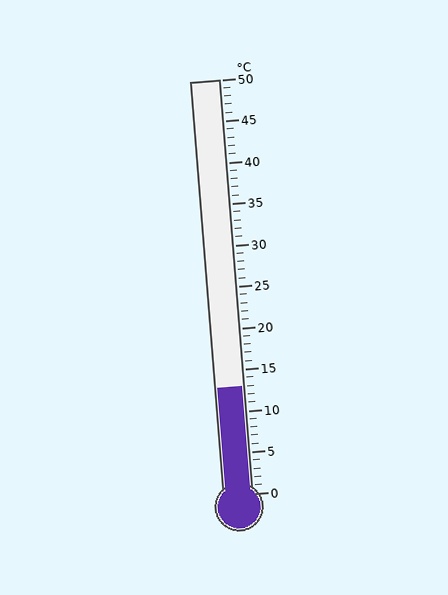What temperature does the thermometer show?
The thermometer shows approximately 13°C.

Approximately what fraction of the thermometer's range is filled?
The thermometer is filled to approximately 25% of its range.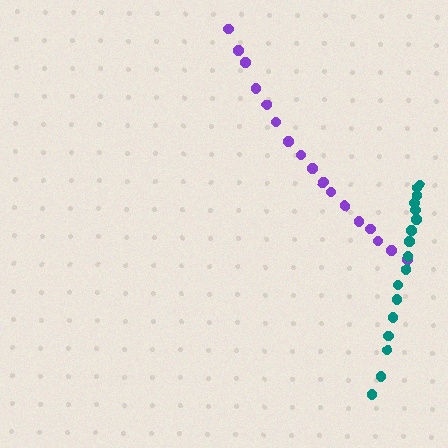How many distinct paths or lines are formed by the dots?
There are 2 distinct paths.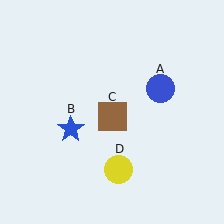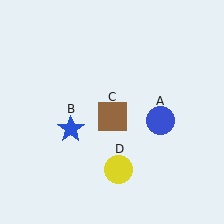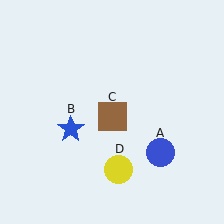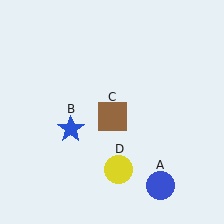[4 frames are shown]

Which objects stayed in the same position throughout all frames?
Blue star (object B) and brown square (object C) and yellow circle (object D) remained stationary.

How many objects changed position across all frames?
1 object changed position: blue circle (object A).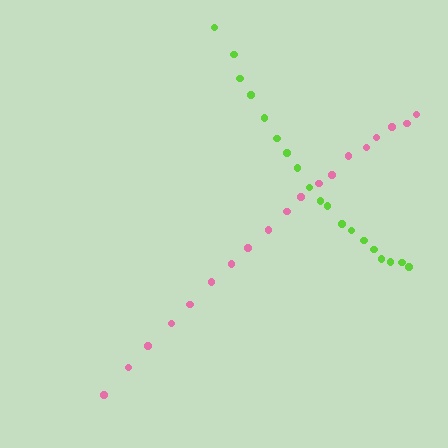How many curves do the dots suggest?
There are 2 distinct paths.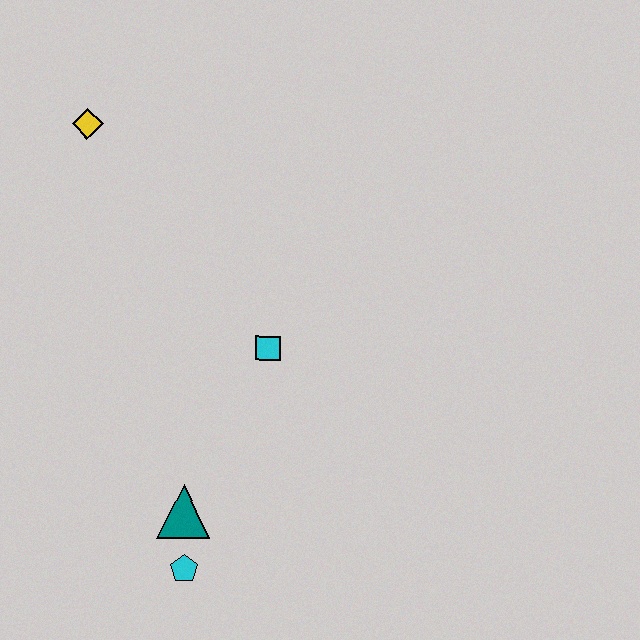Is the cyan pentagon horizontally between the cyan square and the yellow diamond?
Yes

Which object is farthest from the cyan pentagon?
The yellow diamond is farthest from the cyan pentagon.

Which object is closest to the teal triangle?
The cyan pentagon is closest to the teal triangle.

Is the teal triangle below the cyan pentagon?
No